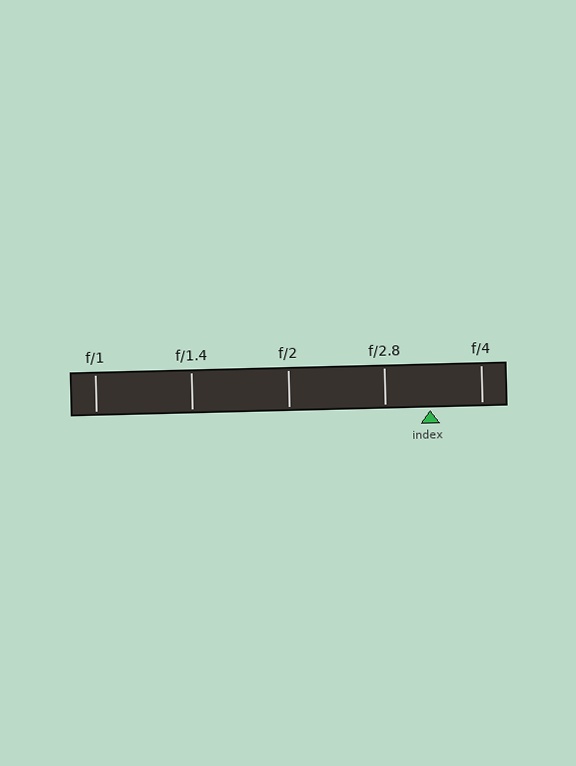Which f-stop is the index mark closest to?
The index mark is closest to f/2.8.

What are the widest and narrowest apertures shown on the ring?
The widest aperture shown is f/1 and the narrowest is f/4.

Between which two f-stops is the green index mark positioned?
The index mark is between f/2.8 and f/4.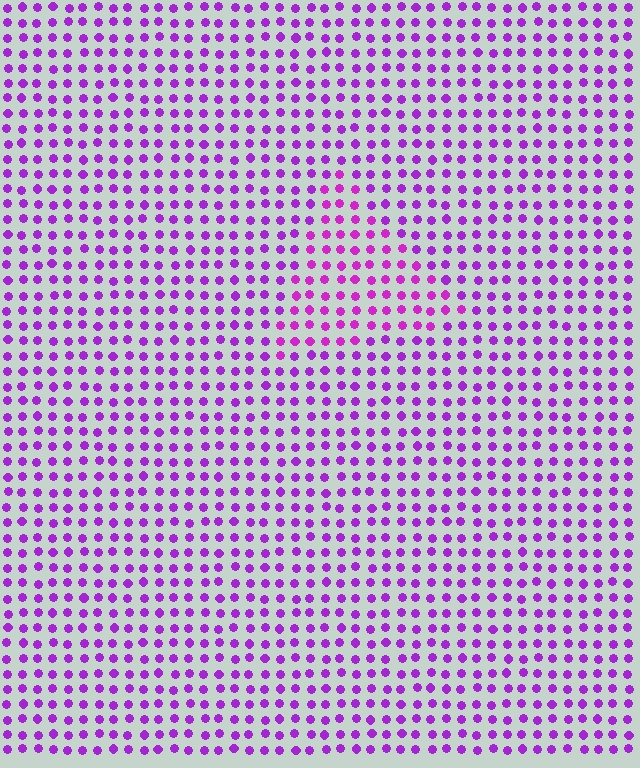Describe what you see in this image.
The image is filled with small purple elements in a uniform arrangement. A triangle-shaped region is visible where the elements are tinted to a slightly different hue, forming a subtle color boundary.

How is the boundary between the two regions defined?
The boundary is defined purely by a slight shift in hue (about 18 degrees). Spacing, size, and orientation are identical on both sides.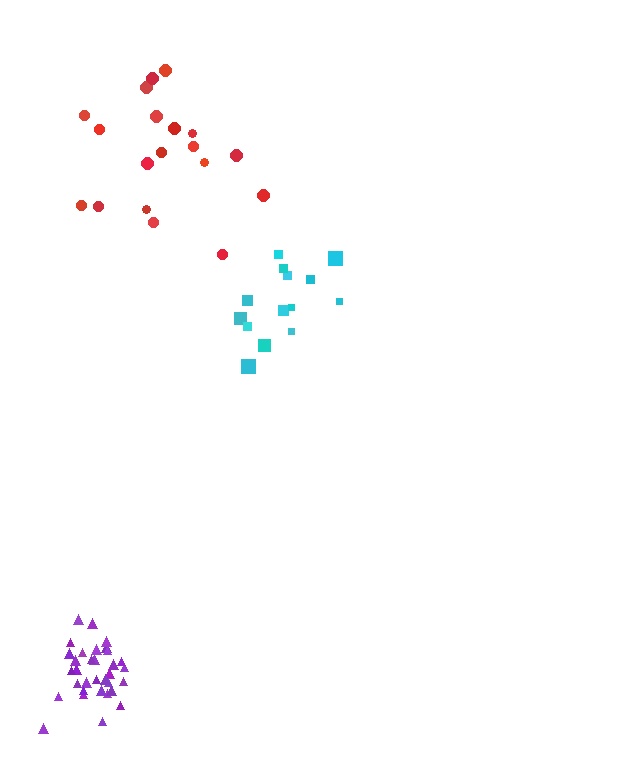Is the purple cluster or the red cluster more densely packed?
Purple.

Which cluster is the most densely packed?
Purple.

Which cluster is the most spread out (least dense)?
Red.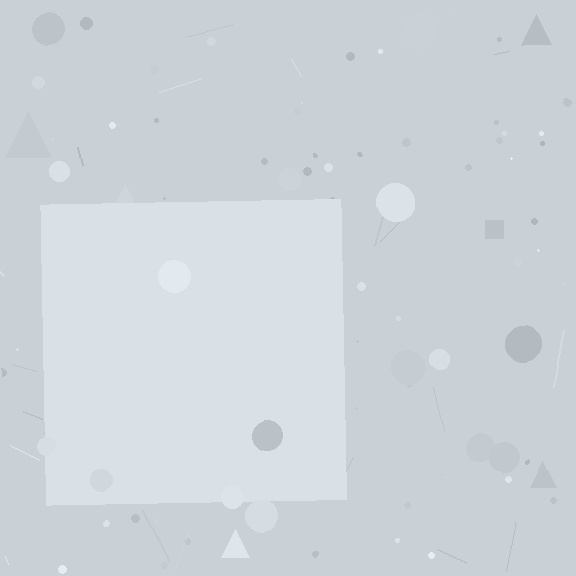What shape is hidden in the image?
A square is hidden in the image.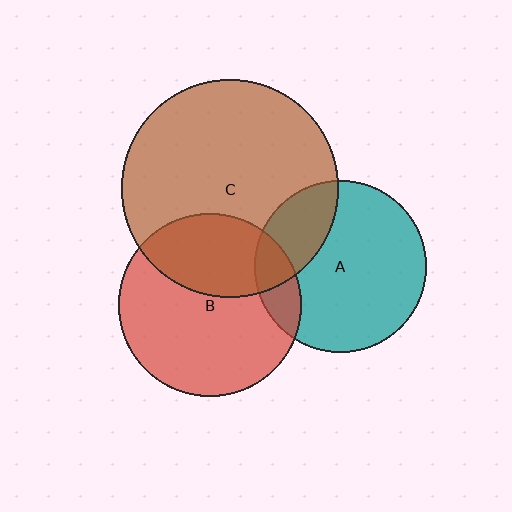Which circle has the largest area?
Circle C (brown).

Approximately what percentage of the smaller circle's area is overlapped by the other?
Approximately 15%.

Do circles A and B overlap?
Yes.